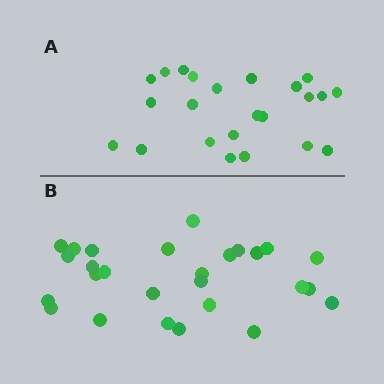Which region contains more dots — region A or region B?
Region B (the bottom region) has more dots.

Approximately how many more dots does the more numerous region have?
Region B has about 4 more dots than region A.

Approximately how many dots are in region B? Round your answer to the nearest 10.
About 30 dots. (The exact count is 27, which rounds to 30.)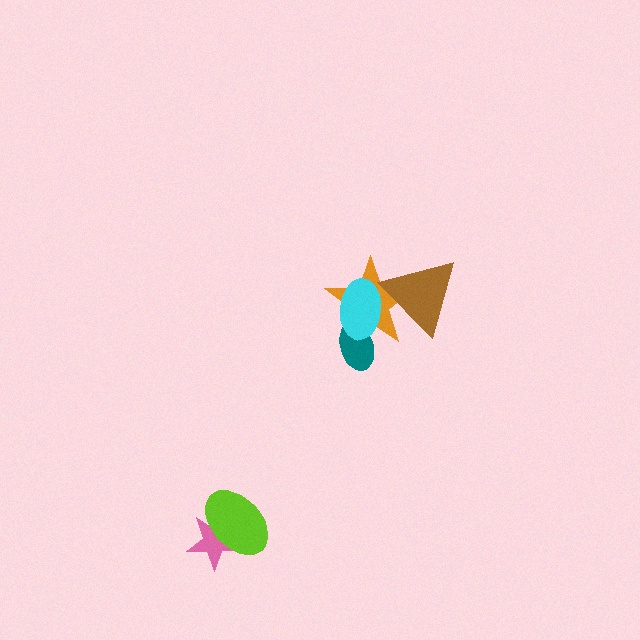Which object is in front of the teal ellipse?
The cyan ellipse is in front of the teal ellipse.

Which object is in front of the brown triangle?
The cyan ellipse is in front of the brown triangle.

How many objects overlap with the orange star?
3 objects overlap with the orange star.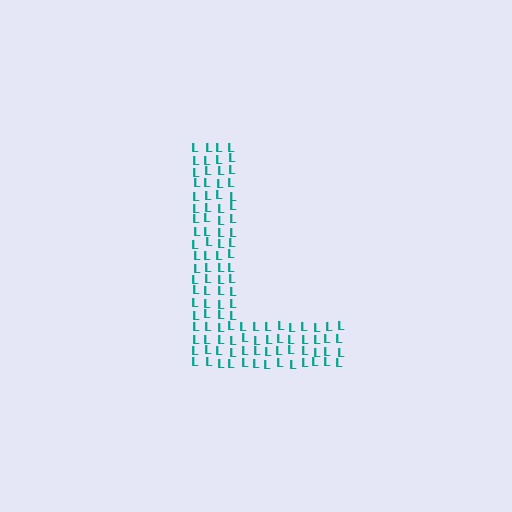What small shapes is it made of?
It is made of small letter L's.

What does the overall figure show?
The overall figure shows the letter L.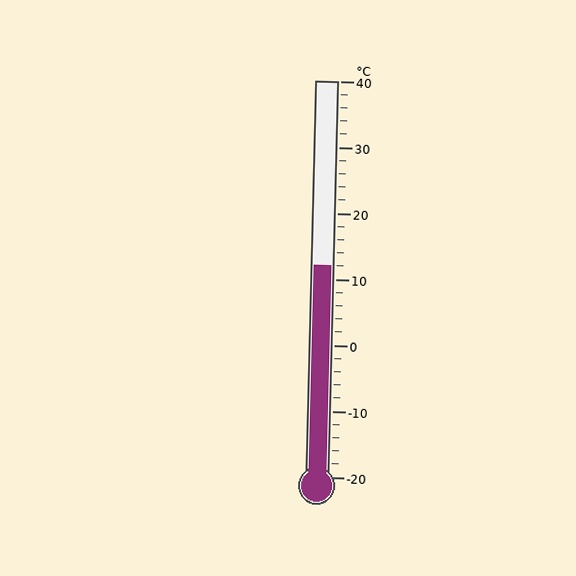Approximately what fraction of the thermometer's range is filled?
The thermometer is filled to approximately 55% of its range.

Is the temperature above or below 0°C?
The temperature is above 0°C.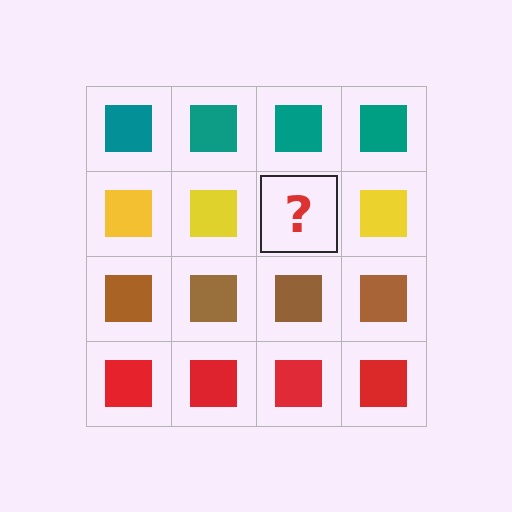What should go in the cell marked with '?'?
The missing cell should contain a yellow square.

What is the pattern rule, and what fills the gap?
The rule is that each row has a consistent color. The gap should be filled with a yellow square.